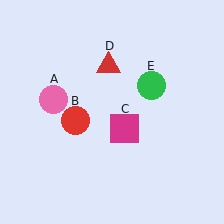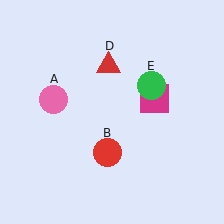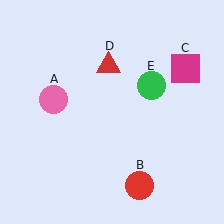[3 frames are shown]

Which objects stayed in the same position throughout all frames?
Pink circle (object A) and red triangle (object D) and green circle (object E) remained stationary.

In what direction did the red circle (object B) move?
The red circle (object B) moved down and to the right.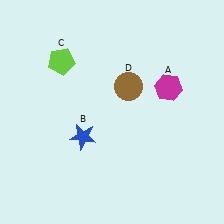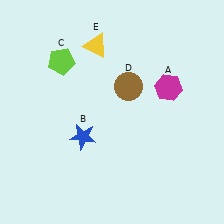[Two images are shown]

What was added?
A yellow triangle (E) was added in Image 2.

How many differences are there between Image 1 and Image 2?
There is 1 difference between the two images.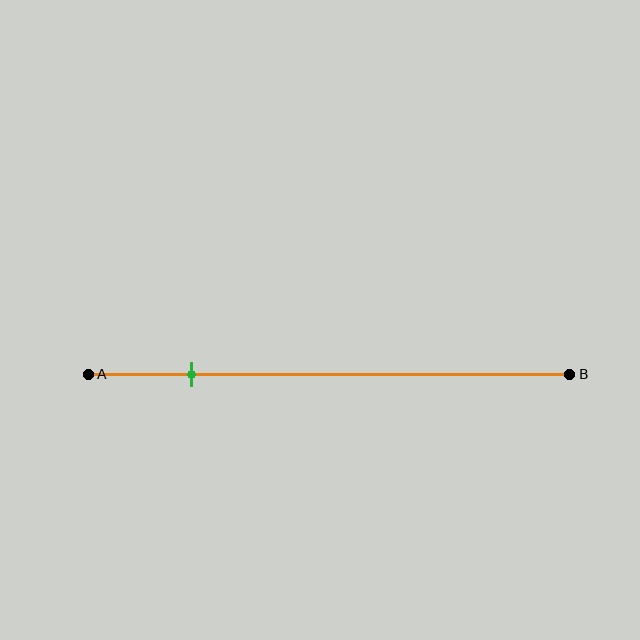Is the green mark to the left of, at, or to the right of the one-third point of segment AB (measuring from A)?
The green mark is to the left of the one-third point of segment AB.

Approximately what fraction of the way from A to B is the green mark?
The green mark is approximately 20% of the way from A to B.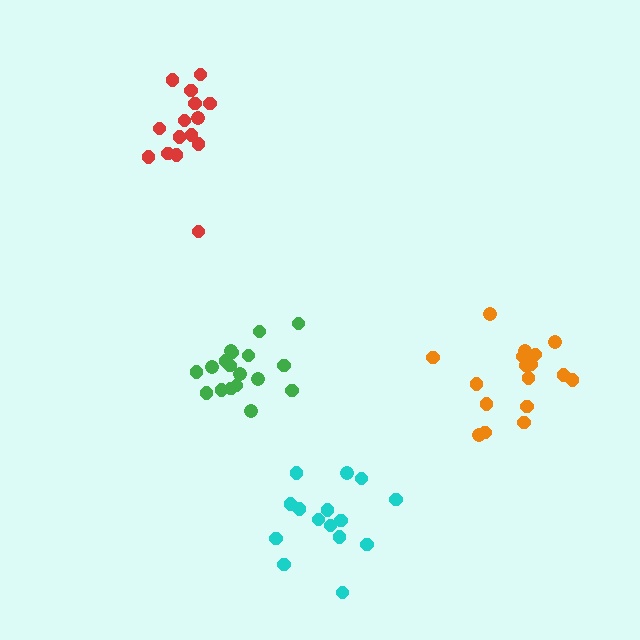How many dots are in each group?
Group 1: 15 dots, Group 2: 18 dots, Group 3: 17 dots, Group 4: 15 dots (65 total).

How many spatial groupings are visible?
There are 4 spatial groupings.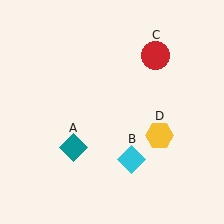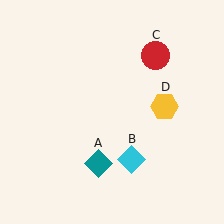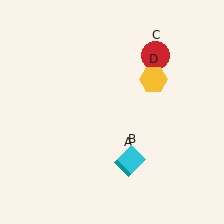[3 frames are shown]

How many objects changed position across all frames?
2 objects changed position: teal diamond (object A), yellow hexagon (object D).